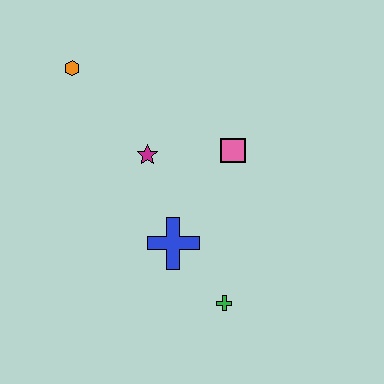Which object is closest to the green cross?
The blue cross is closest to the green cross.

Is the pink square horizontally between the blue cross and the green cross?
No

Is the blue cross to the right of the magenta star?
Yes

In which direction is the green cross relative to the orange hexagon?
The green cross is below the orange hexagon.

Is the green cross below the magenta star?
Yes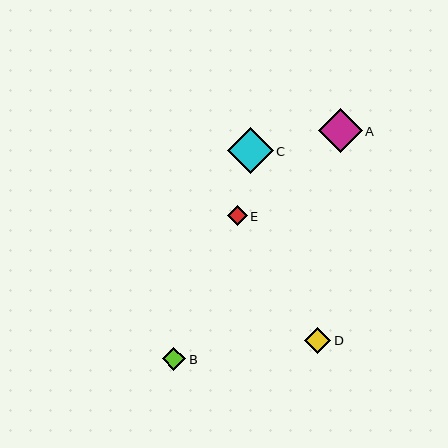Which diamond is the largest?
Diamond C is the largest with a size of approximately 46 pixels.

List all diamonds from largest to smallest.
From largest to smallest: C, A, D, B, E.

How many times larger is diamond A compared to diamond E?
Diamond A is approximately 2.2 times the size of diamond E.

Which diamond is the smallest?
Diamond E is the smallest with a size of approximately 20 pixels.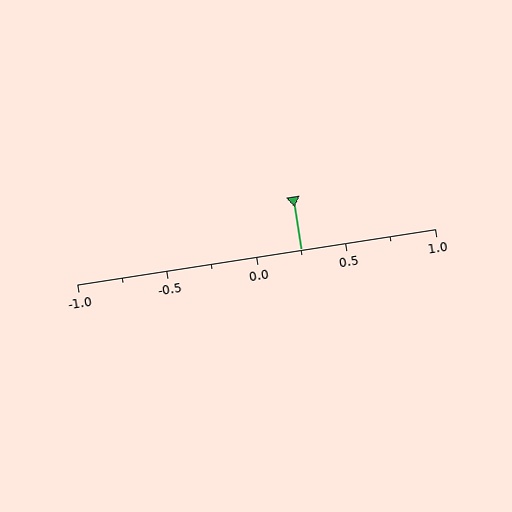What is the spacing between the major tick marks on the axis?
The major ticks are spaced 0.5 apart.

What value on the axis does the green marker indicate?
The marker indicates approximately 0.25.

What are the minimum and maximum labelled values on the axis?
The axis runs from -1.0 to 1.0.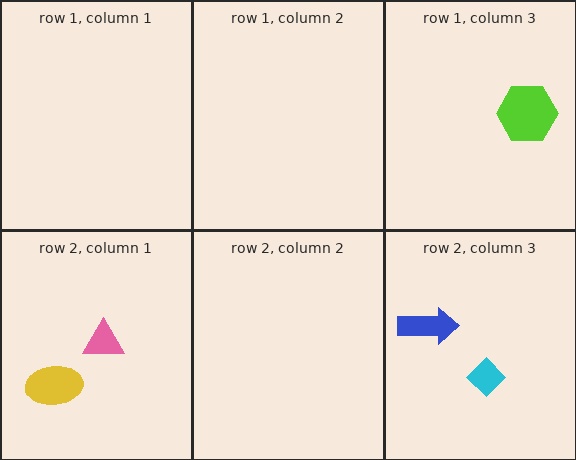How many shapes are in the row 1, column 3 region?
1.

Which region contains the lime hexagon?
The row 1, column 3 region.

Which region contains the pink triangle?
The row 2, column 1 region.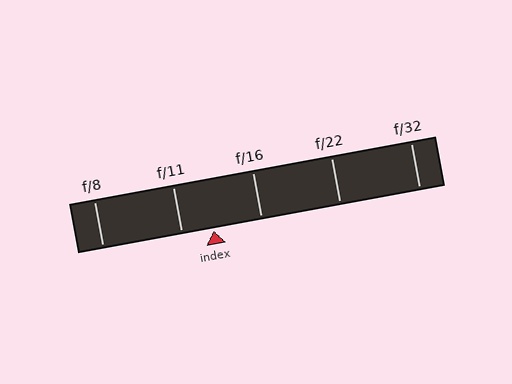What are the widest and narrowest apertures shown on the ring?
The widest aperture shown is f/8 and the narrowest is f/32.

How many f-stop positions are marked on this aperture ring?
There are 5 f-stop positions marked.